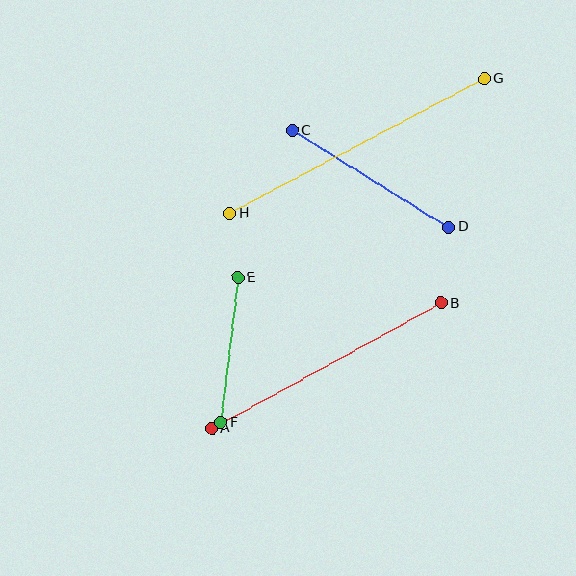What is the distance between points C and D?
The distance is approximately 184 pixels.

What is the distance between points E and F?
The distance is approximately 146 pixels.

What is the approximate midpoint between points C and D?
The midpoint is at approximately (371, 179) pixels.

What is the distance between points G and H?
The distance is approximately 288 pixels.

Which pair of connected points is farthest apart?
Points G and H are farthest apart.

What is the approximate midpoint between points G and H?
The midpoint is at approximately (357, 146) pixels.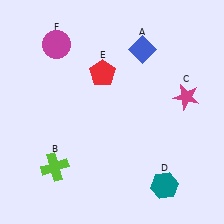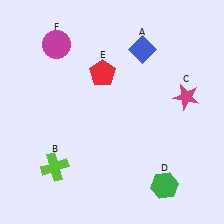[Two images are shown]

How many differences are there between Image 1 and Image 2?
There is 1 difference between the two images.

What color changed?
The hexagon (D) changed from teal in Image 1 to green in Image 2.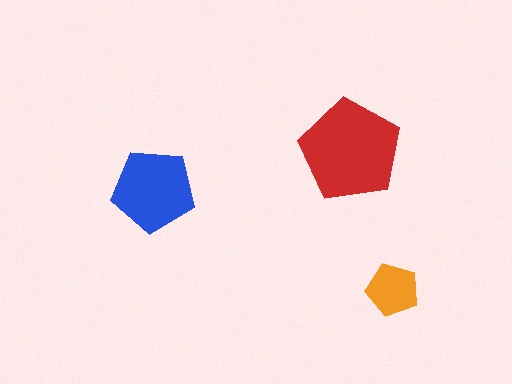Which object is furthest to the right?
The orange pentagon is rightmost.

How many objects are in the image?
There are 3 objects in the image.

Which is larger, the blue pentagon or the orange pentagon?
The blue one.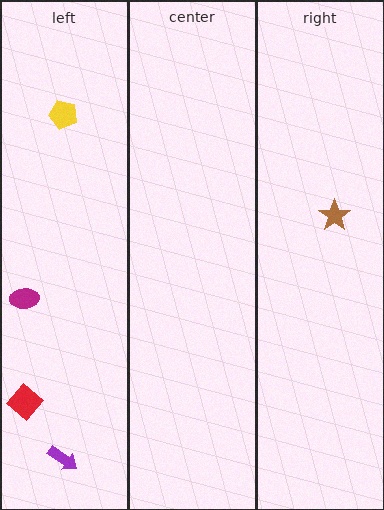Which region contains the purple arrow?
The left region.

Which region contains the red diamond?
The left region.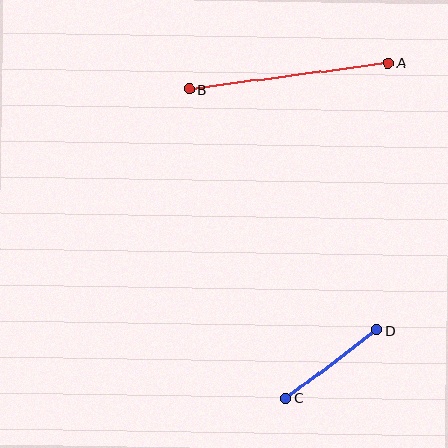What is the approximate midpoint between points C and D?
The midpoint is at approximately (332, 364) pixels.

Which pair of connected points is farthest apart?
Points A and B are farthest apart.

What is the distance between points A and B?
The distance is approximately 201 pixels.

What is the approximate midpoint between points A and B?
The midpoint is at approximately (289, 76) pixels.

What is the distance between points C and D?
The distance is approximately 114 pixels.